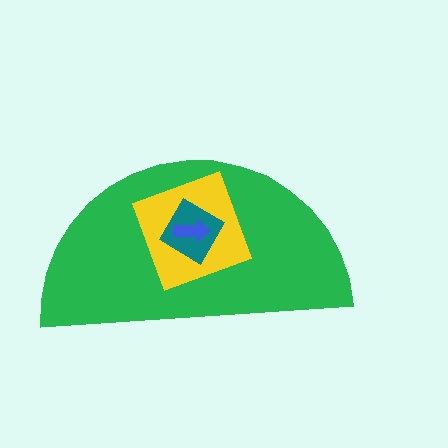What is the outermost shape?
The green semicircle.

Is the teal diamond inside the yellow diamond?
Yes.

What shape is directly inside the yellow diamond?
The teal diamond.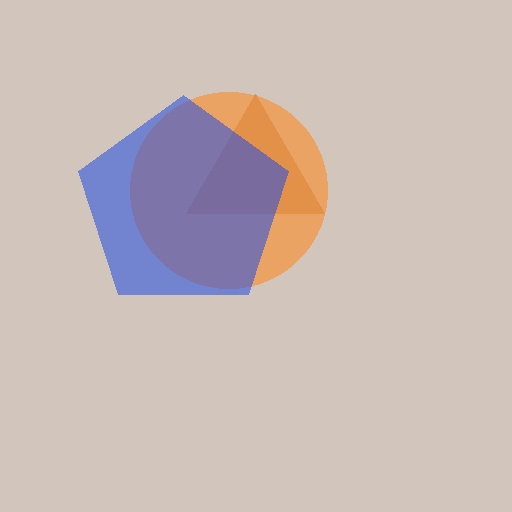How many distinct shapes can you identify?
There are 3 distinct shapes: a brown triangle, an orange circle, a blue pentagon.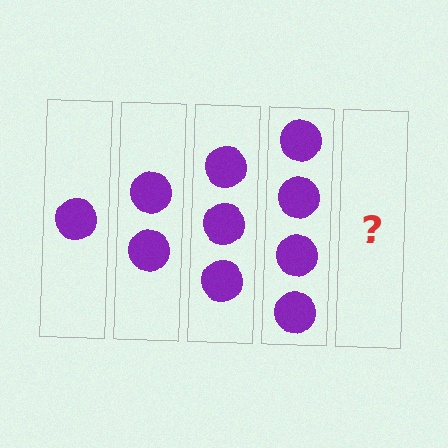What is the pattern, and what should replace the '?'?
The pattern is that each step adds one more circle. The '?' should be 5 circles.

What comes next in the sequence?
The next element should be 5 circles.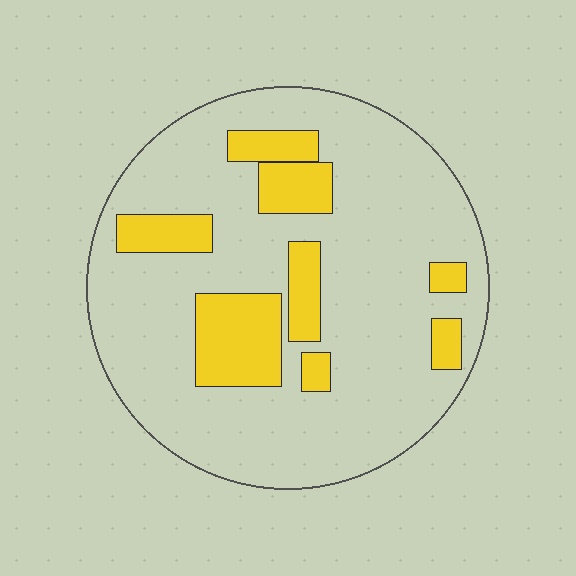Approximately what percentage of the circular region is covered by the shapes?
Approximately 20%.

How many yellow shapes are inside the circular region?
8.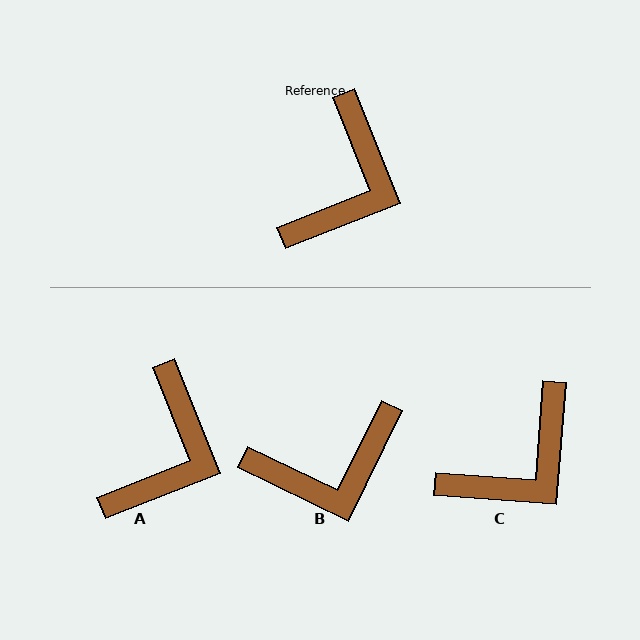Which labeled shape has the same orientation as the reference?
A.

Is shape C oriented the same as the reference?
No, it is off by about 26 degrees.